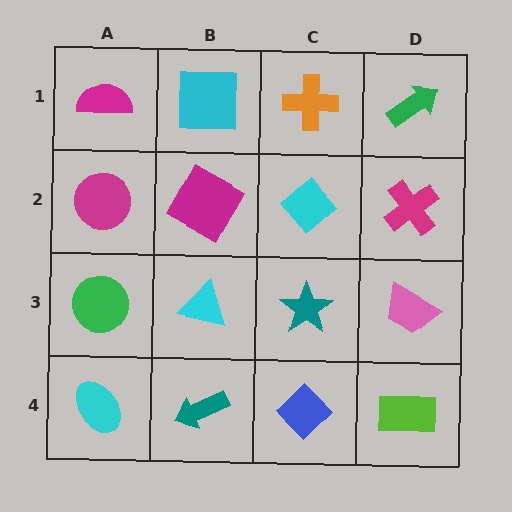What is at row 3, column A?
A green circle.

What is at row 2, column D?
A magenta cross.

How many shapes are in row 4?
4 shapes.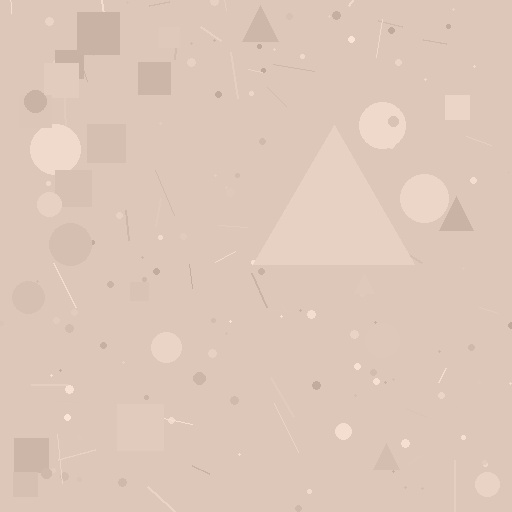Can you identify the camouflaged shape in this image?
The camouflaged shape is a triangle.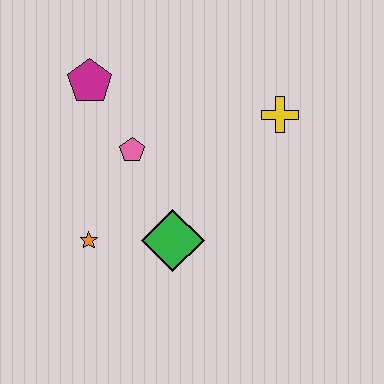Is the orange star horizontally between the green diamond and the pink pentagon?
No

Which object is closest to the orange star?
The green diamond is closest to the orange star.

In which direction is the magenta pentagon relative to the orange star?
The magenta pentagon is above the orange star.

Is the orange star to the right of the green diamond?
No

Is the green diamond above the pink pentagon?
No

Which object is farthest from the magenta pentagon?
The yellow cross is farthest from the magenta pentagon.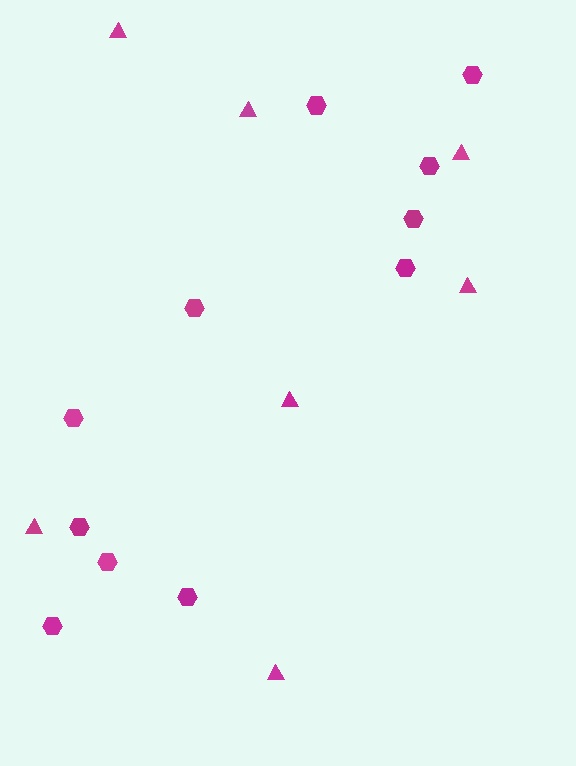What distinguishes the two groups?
There are 2 groups: one group of triangles (7) and one group of hexagons (11).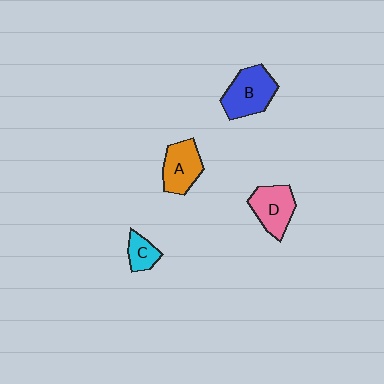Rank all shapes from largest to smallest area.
From largest to smallest: B (blue), D (pink), A (orange), C (cyan).